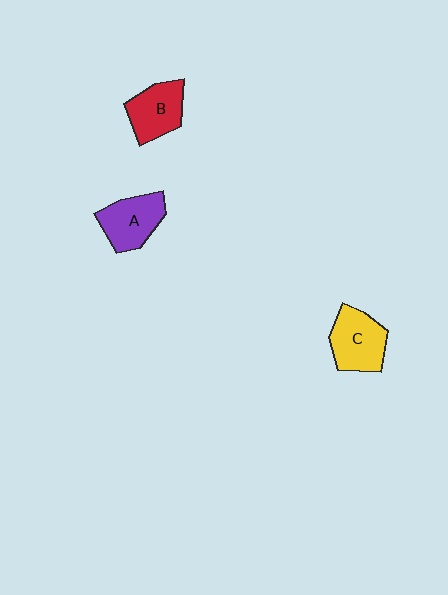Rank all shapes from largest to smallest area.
From largest to smallest: C (yellow), A (purple), B (red).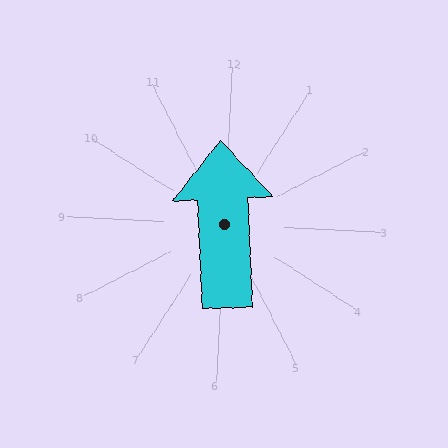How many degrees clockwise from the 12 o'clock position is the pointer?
Approximately 355 degrees.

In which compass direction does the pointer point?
North.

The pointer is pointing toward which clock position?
Roughly 12 o'clock.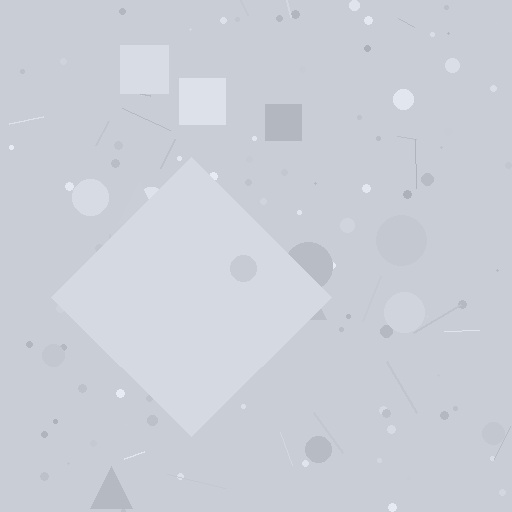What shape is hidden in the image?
A diamond is hidden in the image.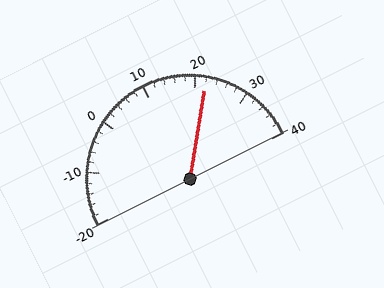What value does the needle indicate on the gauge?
The needle indicates approximately 22.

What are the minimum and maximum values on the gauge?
The gauge ranges from -20 to 40.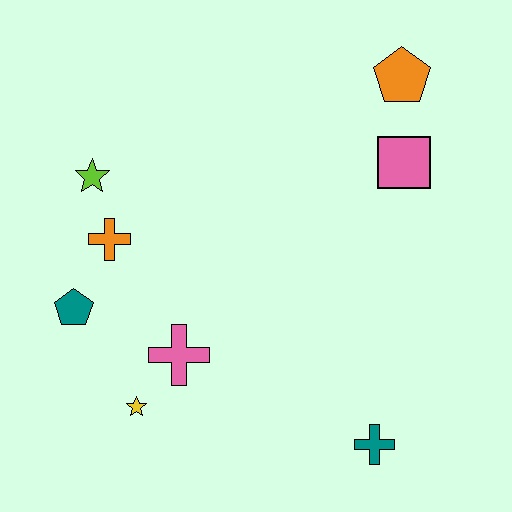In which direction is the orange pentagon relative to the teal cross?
The orange pentagon is above the teal cross.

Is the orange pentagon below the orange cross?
No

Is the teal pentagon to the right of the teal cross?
No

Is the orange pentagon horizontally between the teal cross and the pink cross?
No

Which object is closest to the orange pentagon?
The pink square is closest to the orange pentagon.